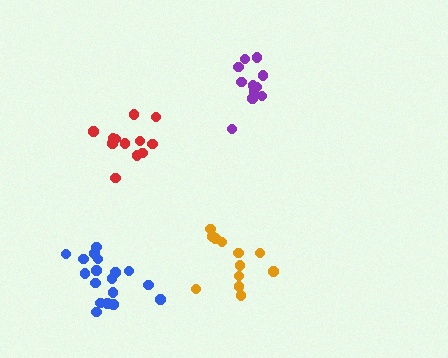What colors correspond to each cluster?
The clusters are colored: blue, orange, purple, red.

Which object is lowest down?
The blue cluster is bottommost.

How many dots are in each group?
Group 1: 18 dots, Group 2: 12 dots, Group 3: 12 dots, Group 4: 12 dots (54 total).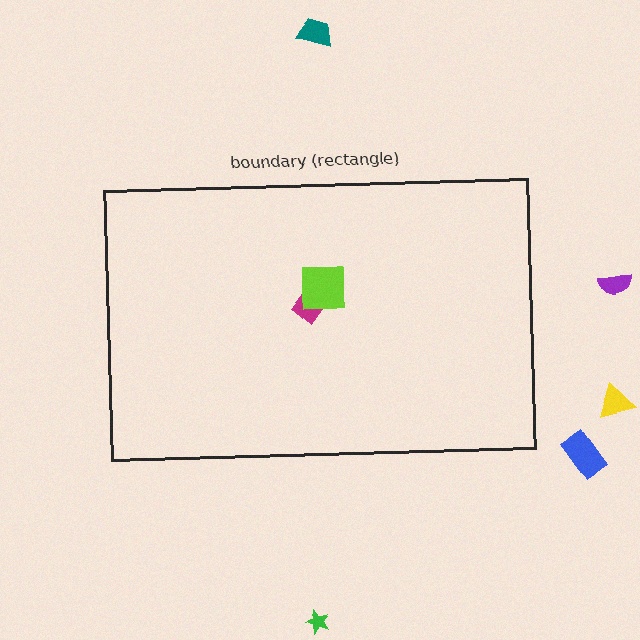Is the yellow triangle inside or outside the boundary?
Outside.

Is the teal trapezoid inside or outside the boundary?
Outside.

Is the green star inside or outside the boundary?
Outside.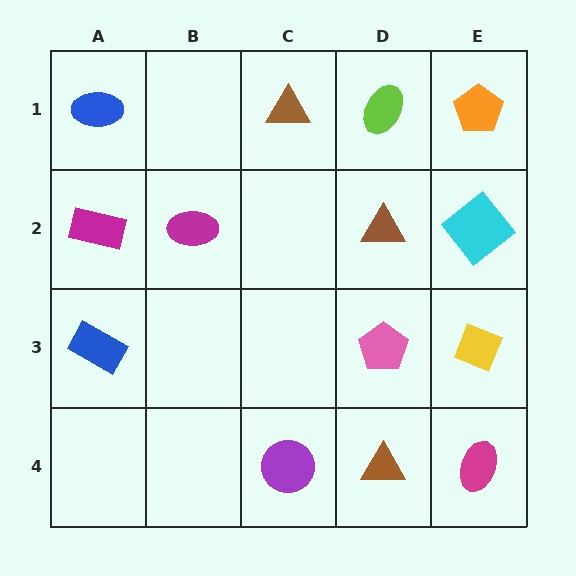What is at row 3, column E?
A yellow diamond.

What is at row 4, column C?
A purple circle.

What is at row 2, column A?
A magenta rectangle.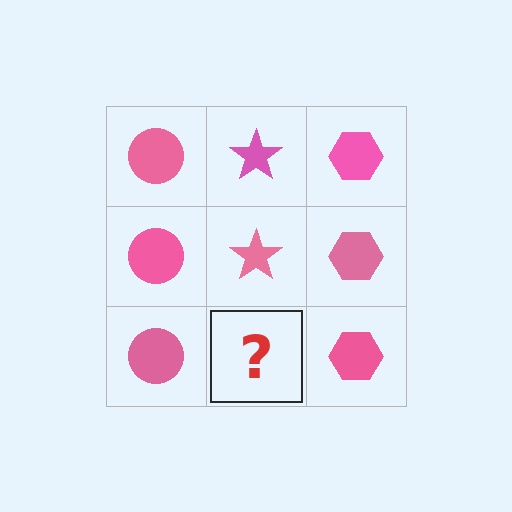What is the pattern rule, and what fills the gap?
The rule is that each column has a consistent shape. The gap should be filled with a pink star.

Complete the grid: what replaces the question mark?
The question mark should be replaced with a pink star.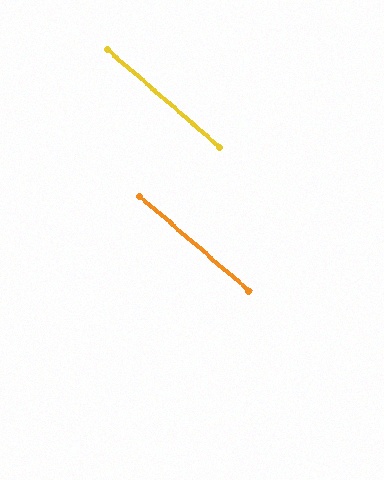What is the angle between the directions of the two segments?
Approximately 0 degrees.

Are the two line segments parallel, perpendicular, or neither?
Parallel — their directions differ by only 0.1°.